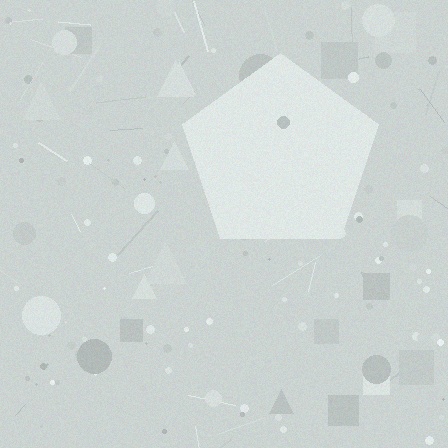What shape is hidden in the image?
A pentagon is hidden in the image.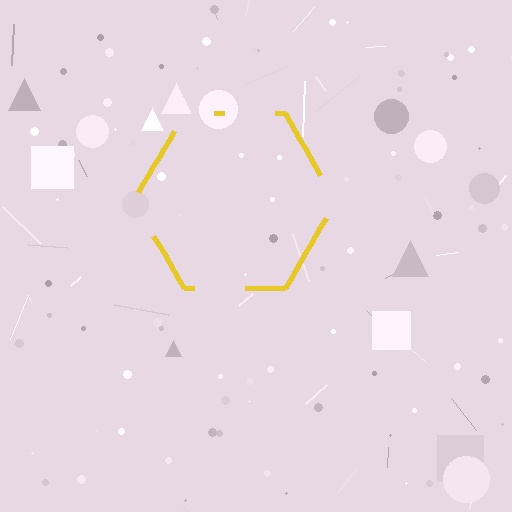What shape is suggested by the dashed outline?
The dashed outline suggests a hexagon.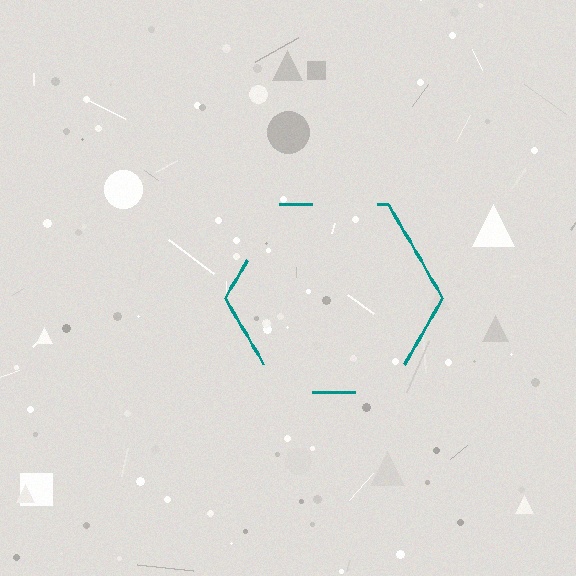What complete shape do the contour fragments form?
The contour fragments form a hexagon.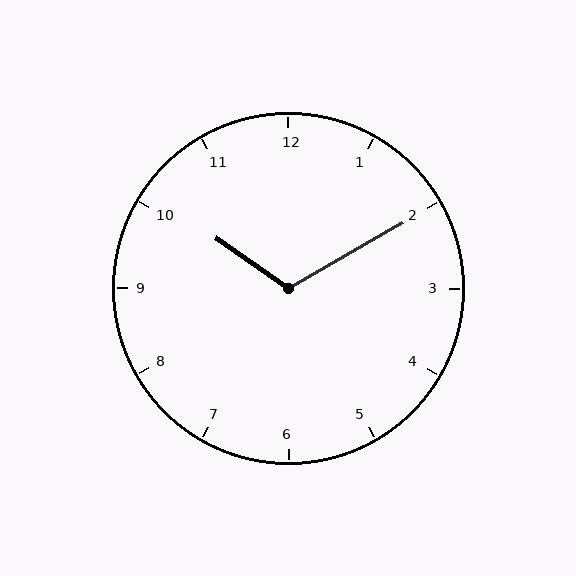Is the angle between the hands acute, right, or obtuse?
It is obtuse.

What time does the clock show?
10:10.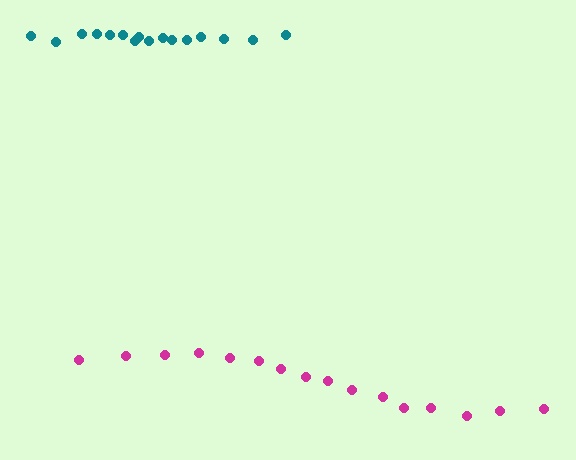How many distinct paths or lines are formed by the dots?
There are 2 distinct paths.